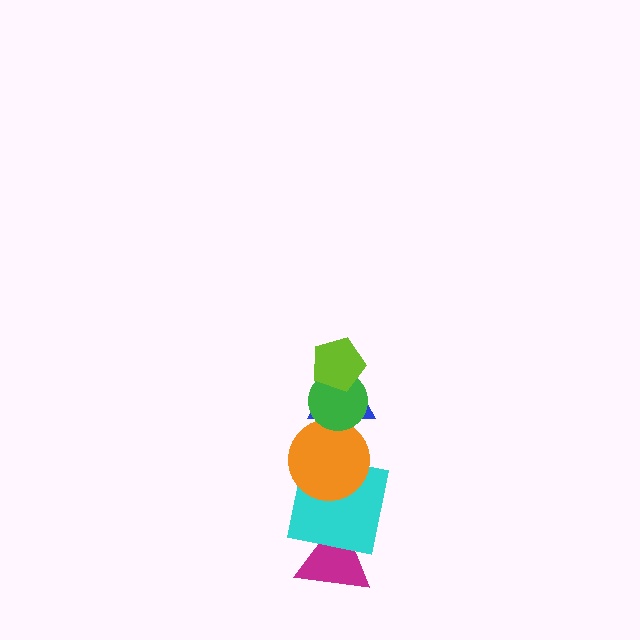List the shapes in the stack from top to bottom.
From top to bottom: the lime pentagon, the green circle, the blue triangle, the orange circle, the cyan square, the magenta triangle.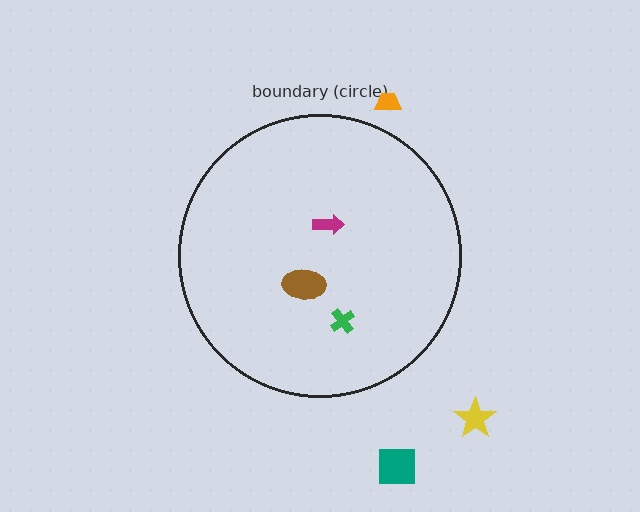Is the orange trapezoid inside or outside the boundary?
Outside.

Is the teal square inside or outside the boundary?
Outside.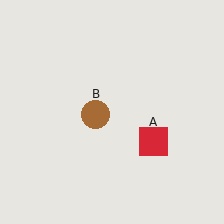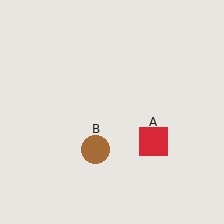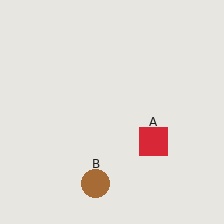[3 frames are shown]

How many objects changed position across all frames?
1 object changed position: brown circle (object B).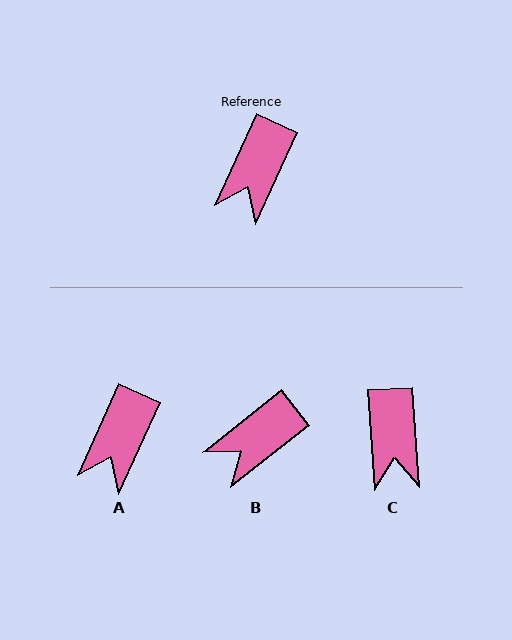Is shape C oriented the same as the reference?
No, it is off by about 28 degrees.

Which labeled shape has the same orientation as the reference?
A.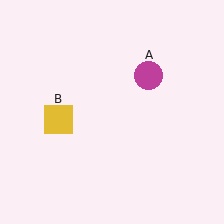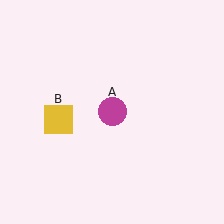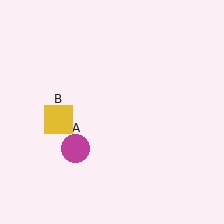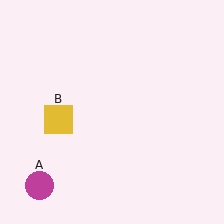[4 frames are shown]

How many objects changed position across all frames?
1 object changed position: magenta circle (object A).